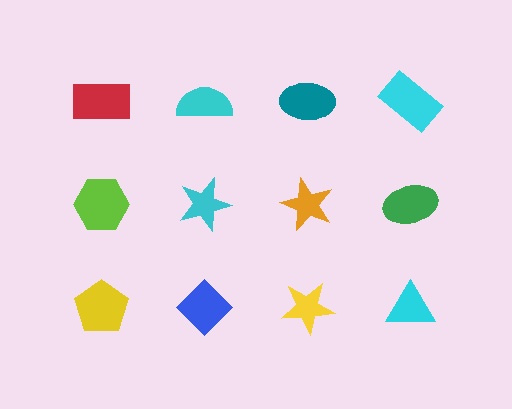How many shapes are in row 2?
4 shapes.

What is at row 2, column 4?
A green ellipse.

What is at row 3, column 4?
A cyan triangle.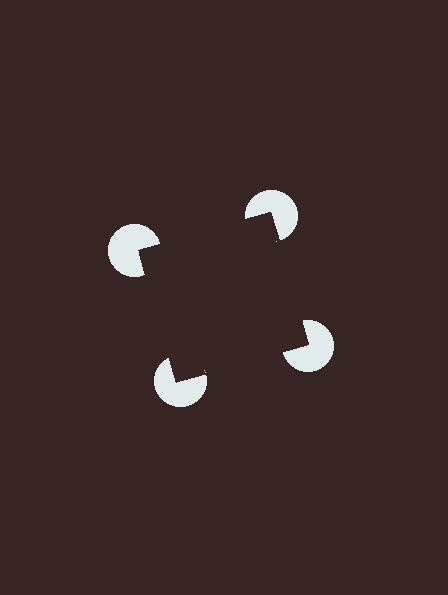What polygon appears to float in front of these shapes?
An illusory square — its edges are inferred from the aligned wedge cuts in the pac-man discs, not physically drawn.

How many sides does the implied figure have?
4 sides.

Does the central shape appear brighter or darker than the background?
It typically appears slightly darker than the background, even though no actual brightness change is drawn.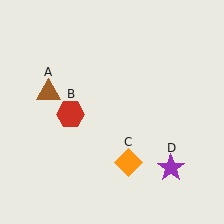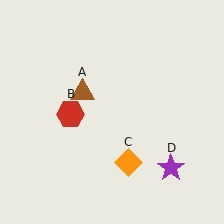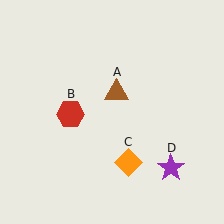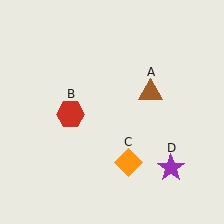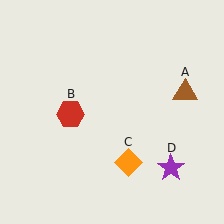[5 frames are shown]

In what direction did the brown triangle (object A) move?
The brown triangle (object A) moved right.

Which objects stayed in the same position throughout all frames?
Red hexagon (object B) and orange diamond (object C) and purple star (object D) remained stationary.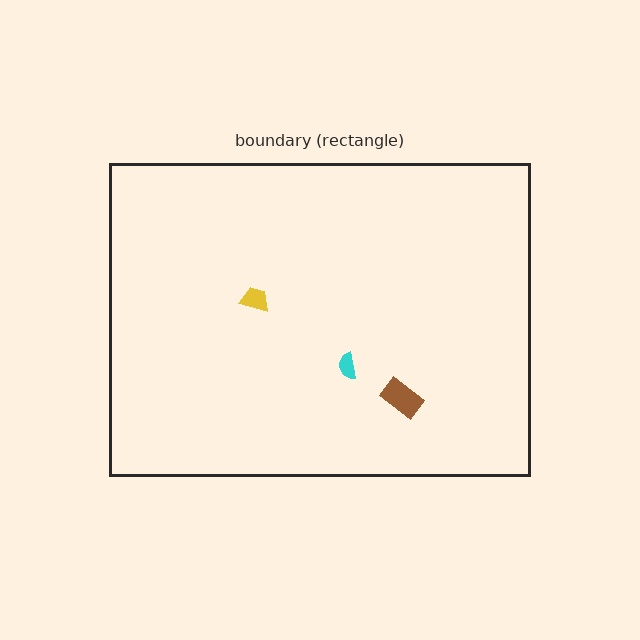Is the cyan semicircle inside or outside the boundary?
Inside.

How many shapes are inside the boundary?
3 inside, 0 outside.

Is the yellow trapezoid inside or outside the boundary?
Inside.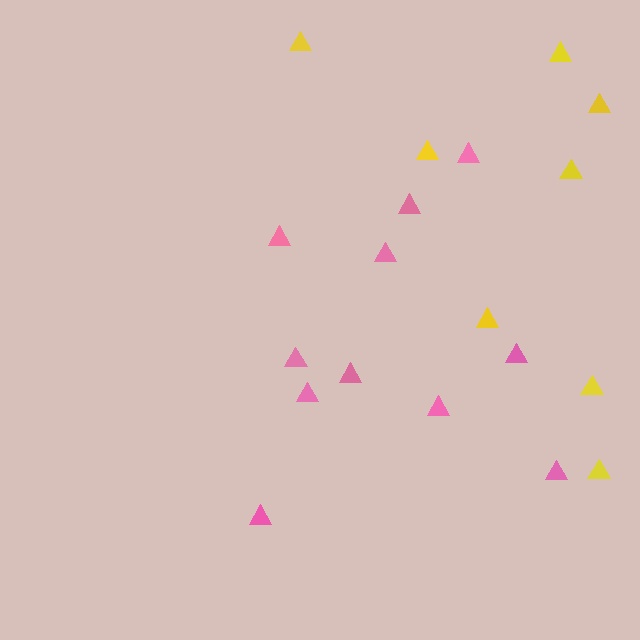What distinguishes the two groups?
There are 2 groups: one group of pink triangles (11) and one group of yellow triangles (8).